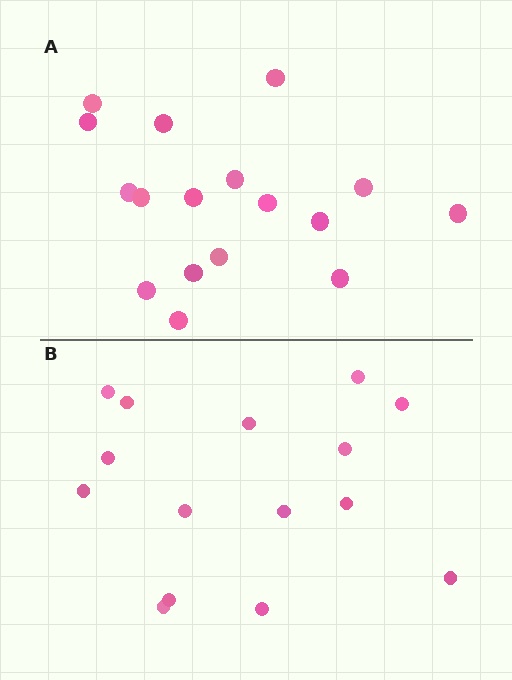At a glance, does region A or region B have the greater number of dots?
Region A (the top region) has more dots.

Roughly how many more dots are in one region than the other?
Region A has just a few more — roughly 2 or 3 more dots than region B.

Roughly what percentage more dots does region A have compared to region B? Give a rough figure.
About 15% more.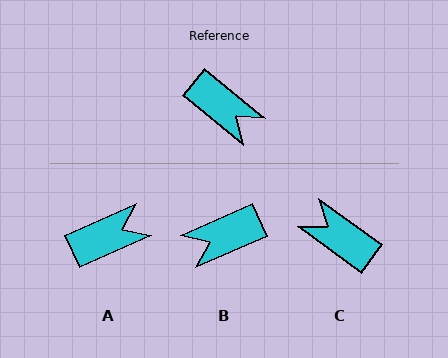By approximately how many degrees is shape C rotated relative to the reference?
Approximately 177 degrees clockwise.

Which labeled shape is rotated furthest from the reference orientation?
C, about 177 degrees away.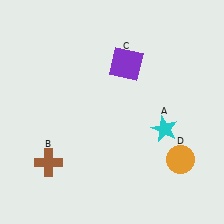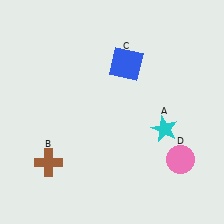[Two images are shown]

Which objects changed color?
C changed from purple to blue. D changed from orange to pink.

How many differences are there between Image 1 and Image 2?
There are 2 differences between the two images.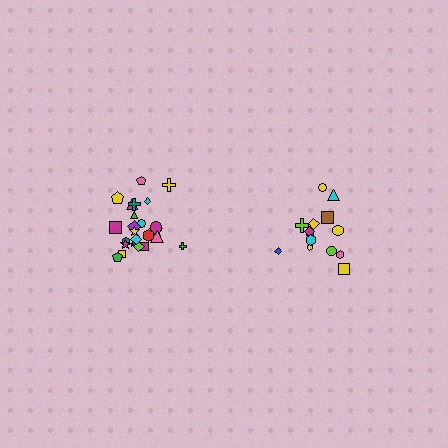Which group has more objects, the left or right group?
The left group.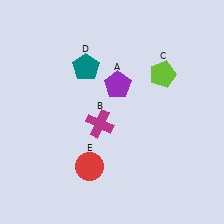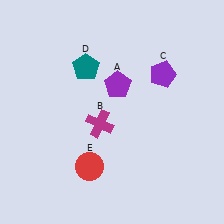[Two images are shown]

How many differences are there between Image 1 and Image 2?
There is 1 difference between the two images.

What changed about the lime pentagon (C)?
In Image 1, C is lime. In Image 2, it changed to purple.